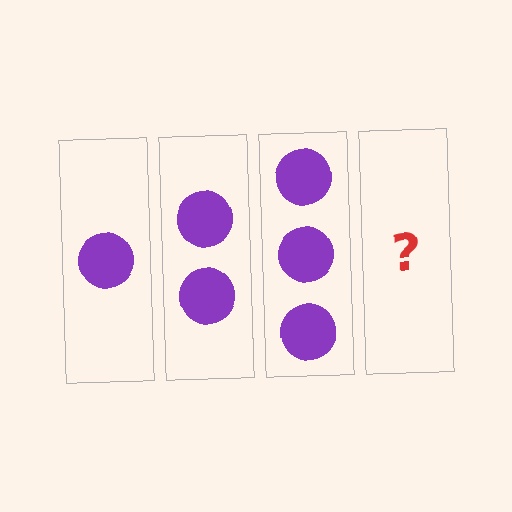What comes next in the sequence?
The next element should be 4 circles.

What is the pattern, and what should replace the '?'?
The pattern is that each step adds one more circle. The '?' should be 4 circles.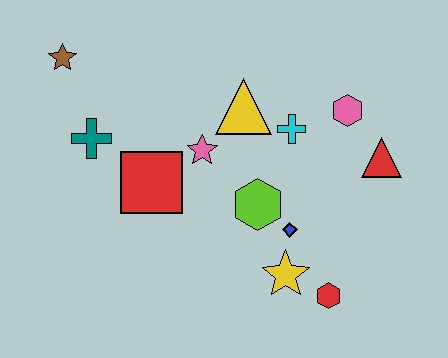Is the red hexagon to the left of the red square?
No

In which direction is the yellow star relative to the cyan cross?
The yellow star is below the cyan cross.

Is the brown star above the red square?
Yes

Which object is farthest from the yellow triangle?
The red hexagon is farthest from the yellow triangle.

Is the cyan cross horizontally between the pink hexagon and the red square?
Yes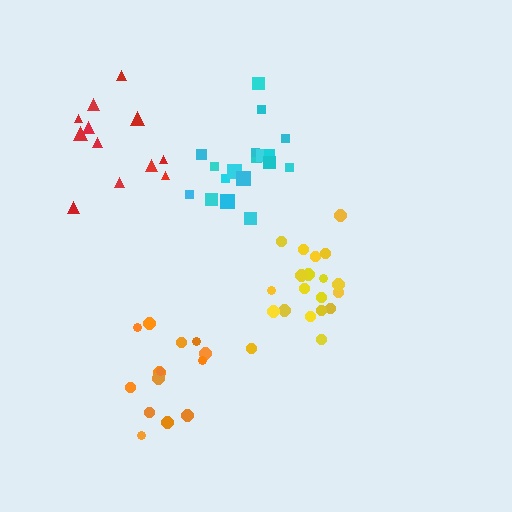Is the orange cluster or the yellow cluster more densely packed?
Yellow.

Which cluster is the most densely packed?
Yellow.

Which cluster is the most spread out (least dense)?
Red.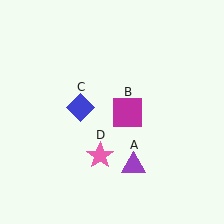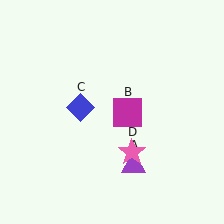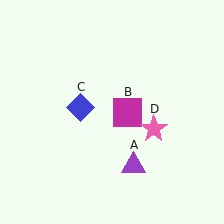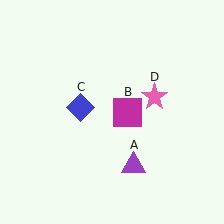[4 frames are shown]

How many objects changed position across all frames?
1 object changed position: pink star (object D).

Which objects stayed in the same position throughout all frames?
Purple triangle (object A) and magenta square (object B) and blue diamond (object C) remained stationary.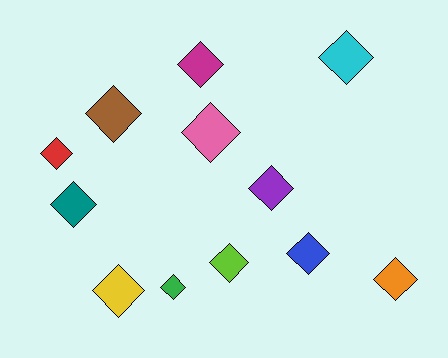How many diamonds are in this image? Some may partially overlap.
There are 12 diamonds.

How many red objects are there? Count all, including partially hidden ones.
There is 1 red object.